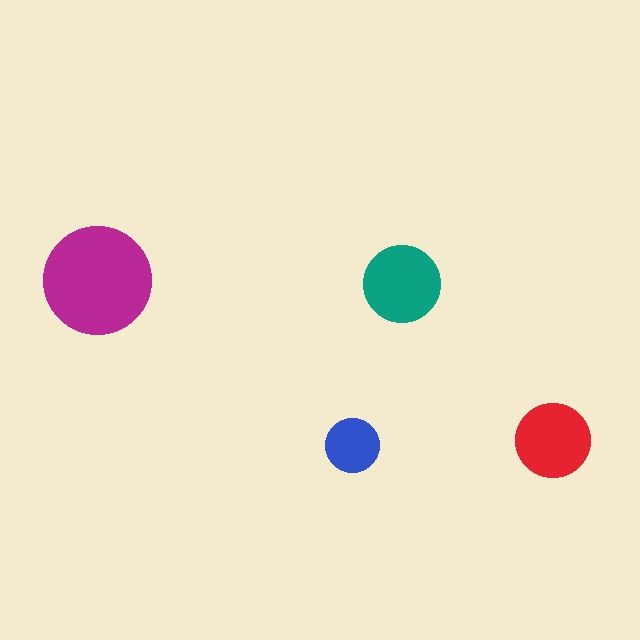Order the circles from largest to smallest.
the magenta one, the teal one, the red one, the blue one.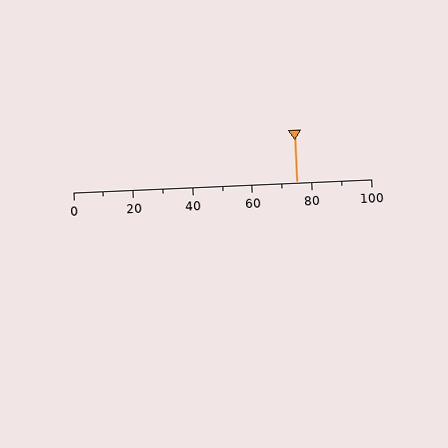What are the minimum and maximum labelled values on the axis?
The axis runs from 0 to 100.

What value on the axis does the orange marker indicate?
The marker indicates approximately 75.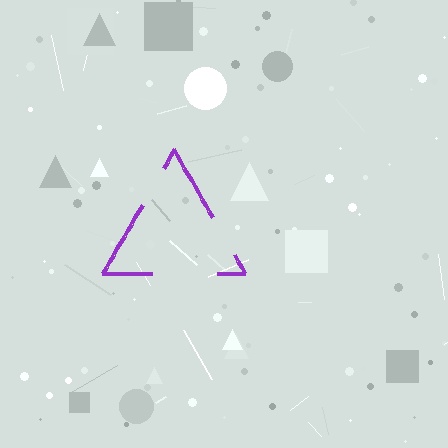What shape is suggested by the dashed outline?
The dashed outline suggests a triangle.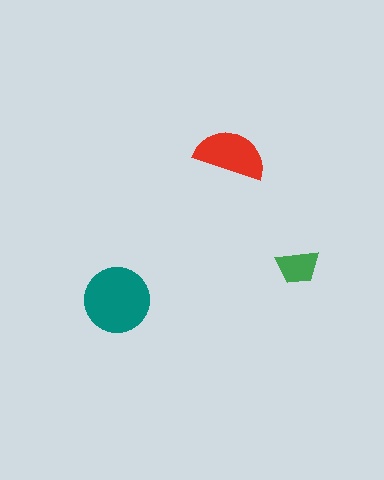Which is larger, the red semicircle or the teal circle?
The teal circle.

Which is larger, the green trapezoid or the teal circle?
The teal circle.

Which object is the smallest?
The green trapezoid.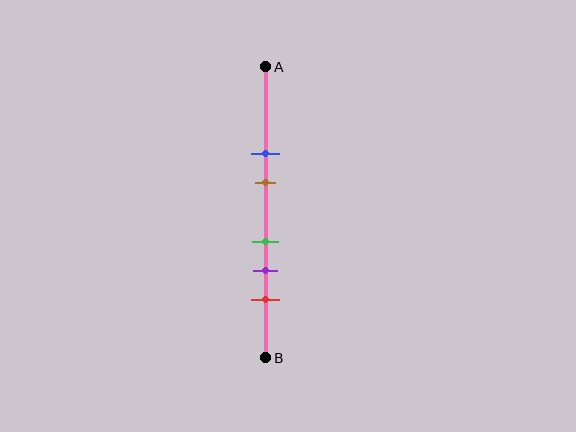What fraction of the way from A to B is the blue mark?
The blue mark is approximately 30% (0.3) of the way from A to B.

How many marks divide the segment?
There are 5 marks dividing the segment.